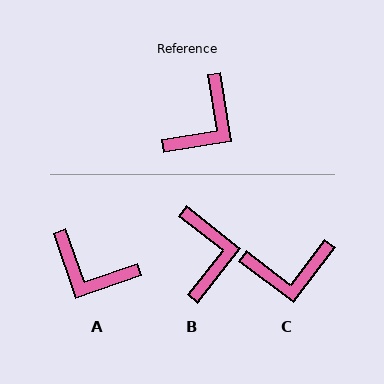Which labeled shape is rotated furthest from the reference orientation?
A, about 80 degrees away.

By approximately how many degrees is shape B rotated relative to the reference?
Approximately 42 degrees counter-clockwise.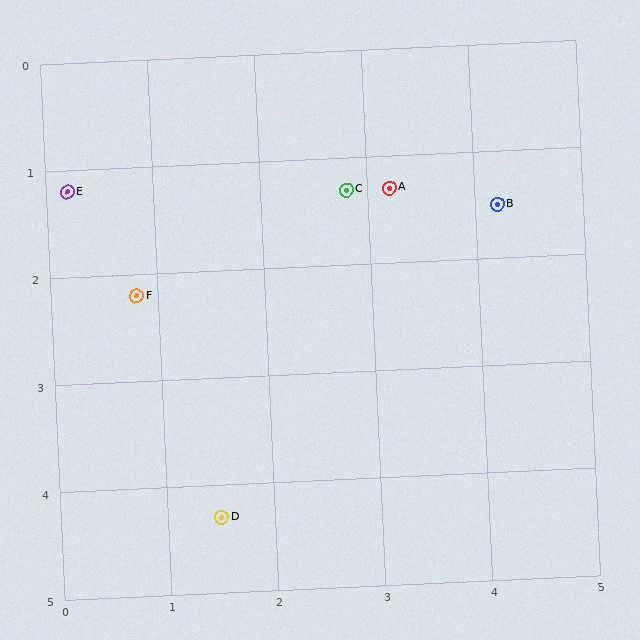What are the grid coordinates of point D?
Point D is at approximately (1.5, 4.3).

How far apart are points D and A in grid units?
Points D and A are about 3.4 grid units apart.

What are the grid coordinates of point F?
Point F is at approximately (0.8, 2.2).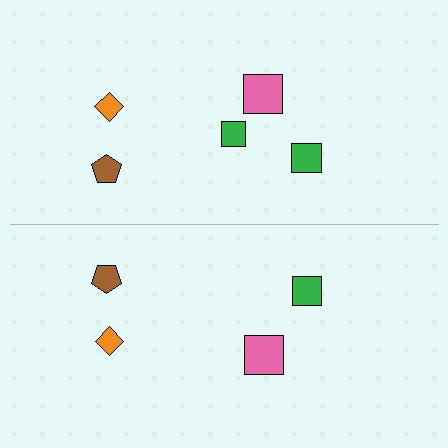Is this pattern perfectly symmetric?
No, the pattern is not perfectly symmetric. A green square is missing from the bottom side.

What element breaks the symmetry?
A green square is missing from the bottom side.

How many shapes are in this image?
There are 9 shapes in this image.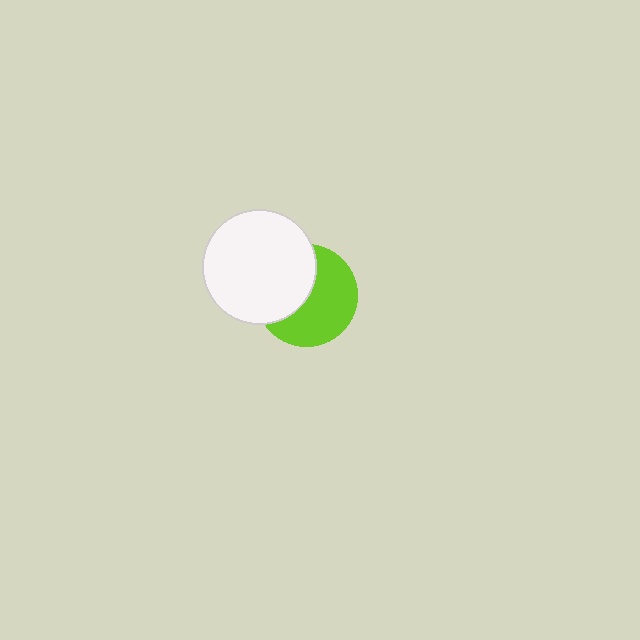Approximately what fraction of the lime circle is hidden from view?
Roughly 43% of the lime circle is hidden behind the white circle.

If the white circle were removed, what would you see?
You would see the complete lime circle.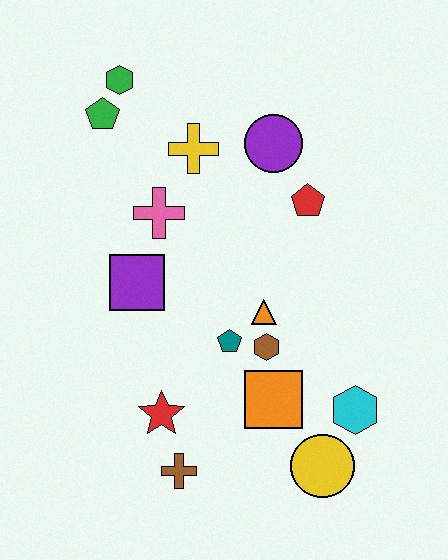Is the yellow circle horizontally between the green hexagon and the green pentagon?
No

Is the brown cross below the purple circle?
Yes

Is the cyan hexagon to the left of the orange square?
No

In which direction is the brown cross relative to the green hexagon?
The brown cross is below the green hexagon.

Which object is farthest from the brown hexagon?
The green hexagon is farthest from the brown hexagon.